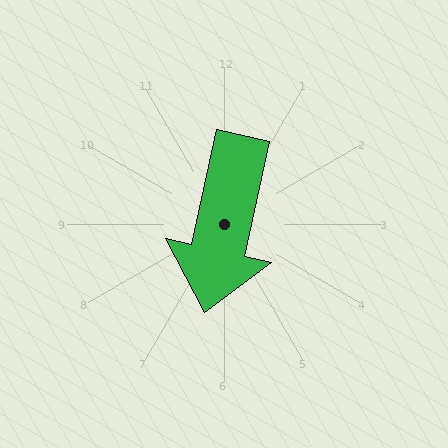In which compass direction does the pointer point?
South.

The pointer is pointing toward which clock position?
Roughly 6 o'clock.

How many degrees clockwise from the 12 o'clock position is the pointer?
Approximately 192 degrees.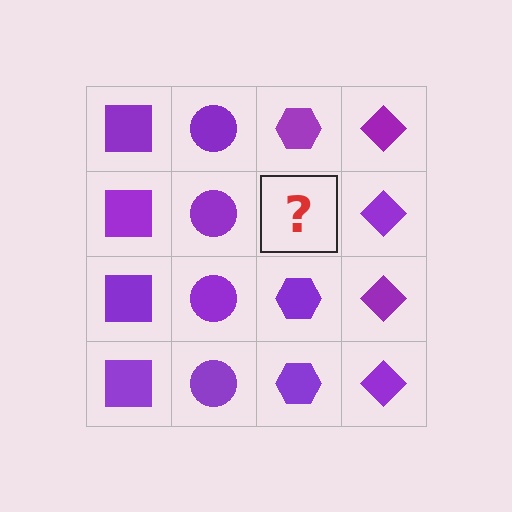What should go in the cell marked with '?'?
The missing cell should contain a purple hexagon.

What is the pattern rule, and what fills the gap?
The rule is that each column has a consistent shape. The gap should be filled with a purple hexagon.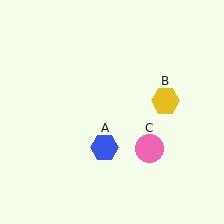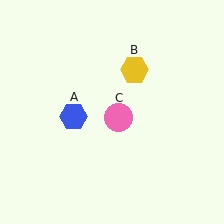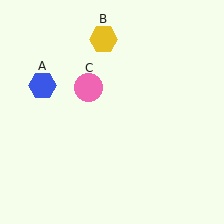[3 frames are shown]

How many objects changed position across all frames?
3 objects changed position: blue hexagon (object A), yellow hexagon (object B), pink circle (object C).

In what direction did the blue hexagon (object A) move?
The blue hexagon (object A) moved up and to the left.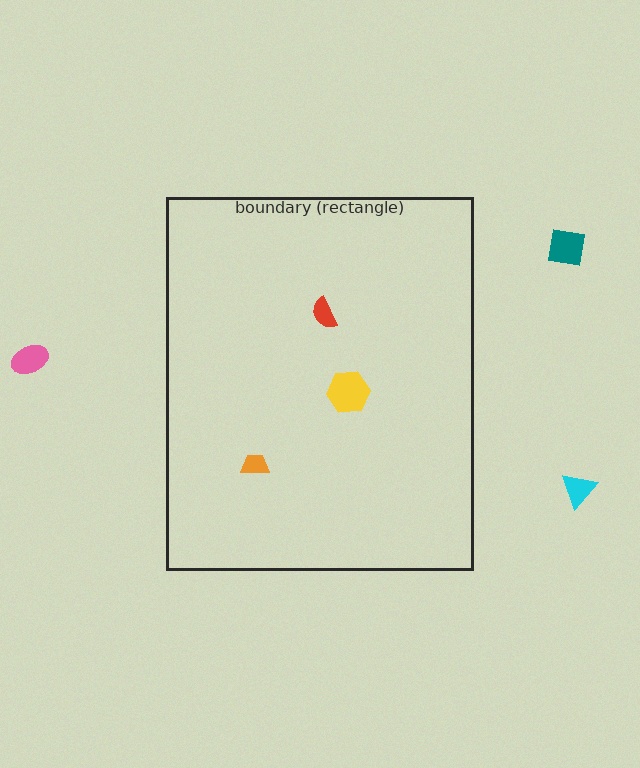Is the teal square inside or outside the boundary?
Outside.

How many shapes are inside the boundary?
3 inside, 3 outside.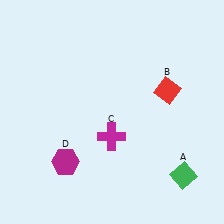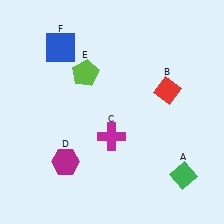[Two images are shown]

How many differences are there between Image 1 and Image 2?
There are 2 differences between the two images.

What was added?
A lime pentagon (E), a blue square (F) were added in Image 2.